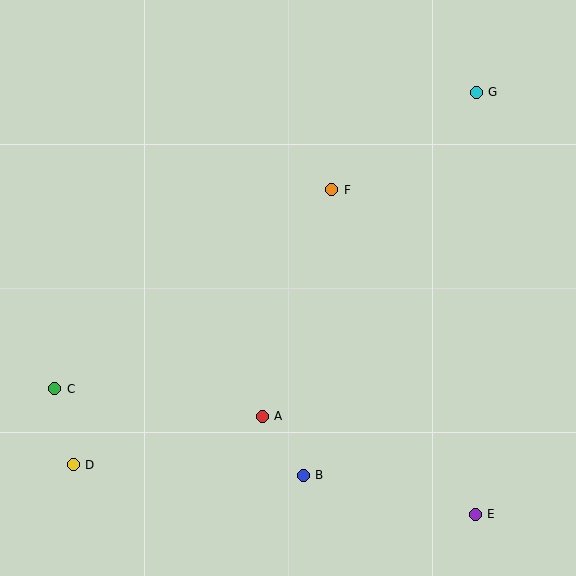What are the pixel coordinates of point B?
Point B is at (303, 475).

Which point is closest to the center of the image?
Point F at (332, 190) is closest to the center.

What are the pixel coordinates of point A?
Point A is at (262, 416).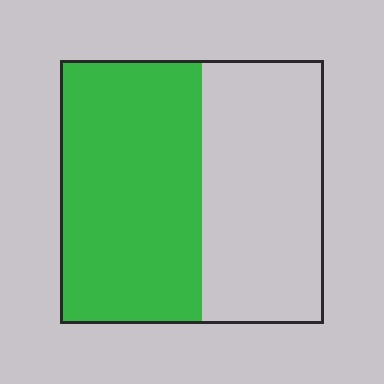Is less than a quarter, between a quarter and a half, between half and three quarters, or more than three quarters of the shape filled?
Between half and three quarters.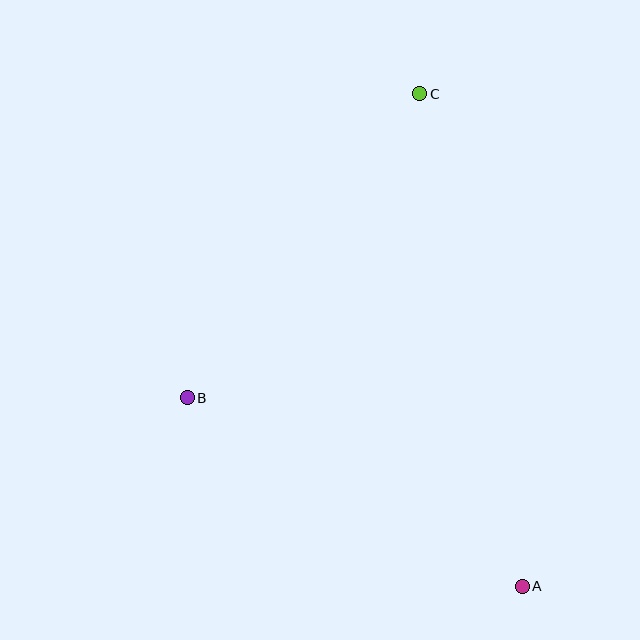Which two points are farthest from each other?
Points A and C are farthest from each other.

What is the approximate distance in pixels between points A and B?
The distance between A and B is approximately 385 pixels.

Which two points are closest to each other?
Points B and C are closest to each other.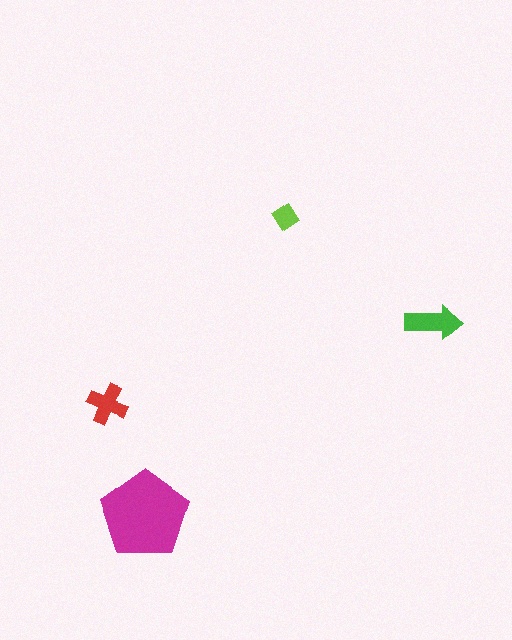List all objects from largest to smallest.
The magenta pentagon, the green arrow, the red cross, the lime diamond.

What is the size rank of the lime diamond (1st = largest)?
4th.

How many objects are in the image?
There are 4 objects in the image.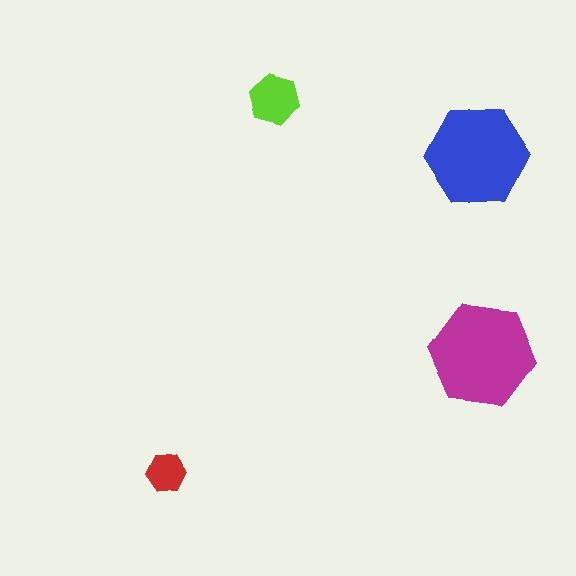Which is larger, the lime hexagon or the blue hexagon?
The blue one.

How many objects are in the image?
There are 4 objects in the image.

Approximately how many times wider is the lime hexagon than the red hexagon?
About 1.5 times wider.